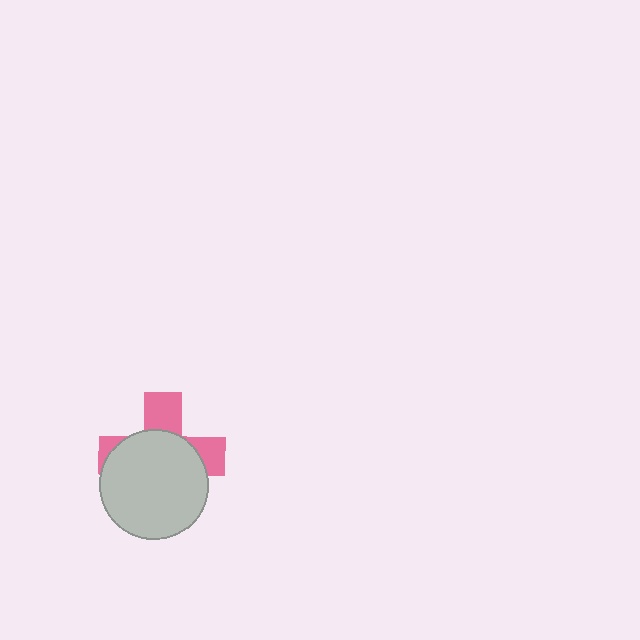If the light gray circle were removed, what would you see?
You would see the complete pink cross.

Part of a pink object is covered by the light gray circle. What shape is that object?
It is a cross.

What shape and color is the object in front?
The object in front is a light gray circle.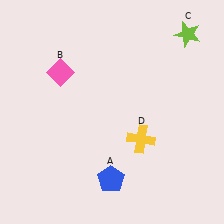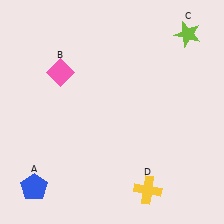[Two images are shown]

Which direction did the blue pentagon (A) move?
The blue pentagon (A) moved left.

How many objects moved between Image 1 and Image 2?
2 objects moved between the two images.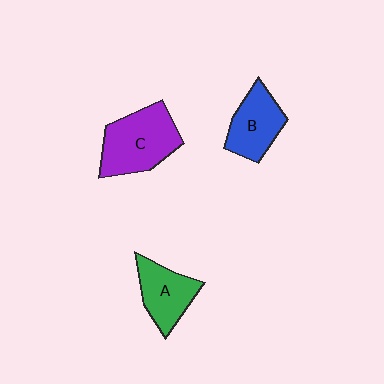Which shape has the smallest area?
Shape A (green).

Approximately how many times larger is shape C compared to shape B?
Approximately 1.4 times.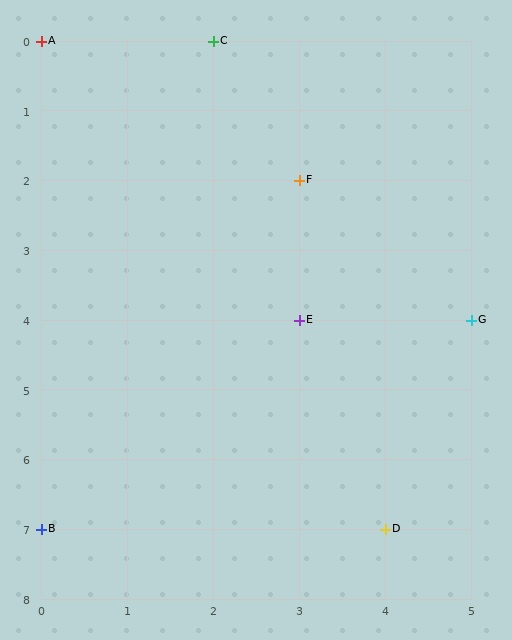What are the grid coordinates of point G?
Point G is at grid coordinates (5, 4).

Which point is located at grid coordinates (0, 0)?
Point A is at (0, 0).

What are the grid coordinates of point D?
Point D is at grid coordinates (4, 7).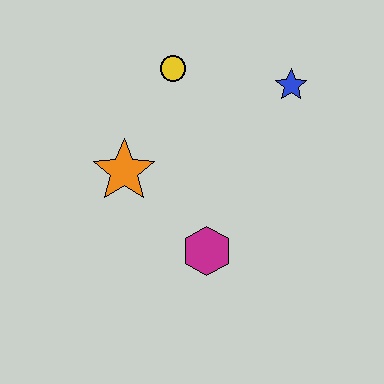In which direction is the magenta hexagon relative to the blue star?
The magenta hexagon is below the blue star.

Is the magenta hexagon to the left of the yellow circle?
No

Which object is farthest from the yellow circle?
The magenta hexagon is farthest from the yellow circle.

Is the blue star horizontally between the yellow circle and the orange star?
No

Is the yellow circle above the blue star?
Yes